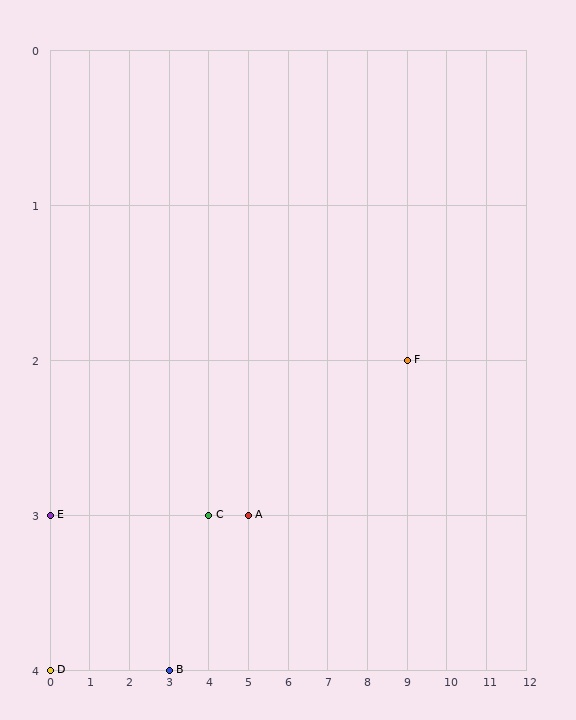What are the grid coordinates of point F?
Point F is at grid coordinates (9, 2).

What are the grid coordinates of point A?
Point A is at grid coordinates (5, 3).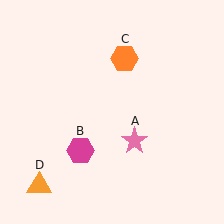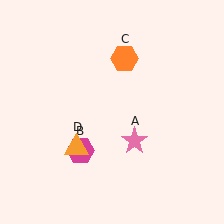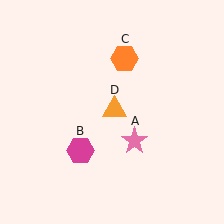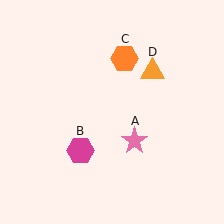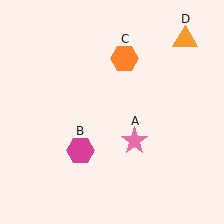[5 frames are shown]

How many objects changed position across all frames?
1 object changed position: orange triangle (object D).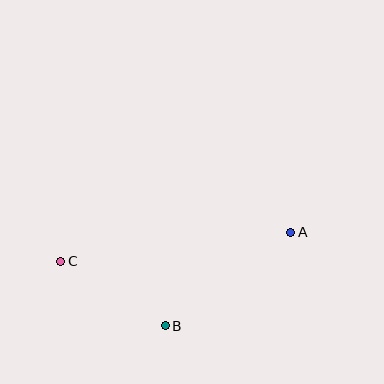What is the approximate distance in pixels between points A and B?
The distance between A and B is approximately 157 pixels.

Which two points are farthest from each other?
Points A and C are farthest from each other.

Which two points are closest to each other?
Points B and C are closest to each other.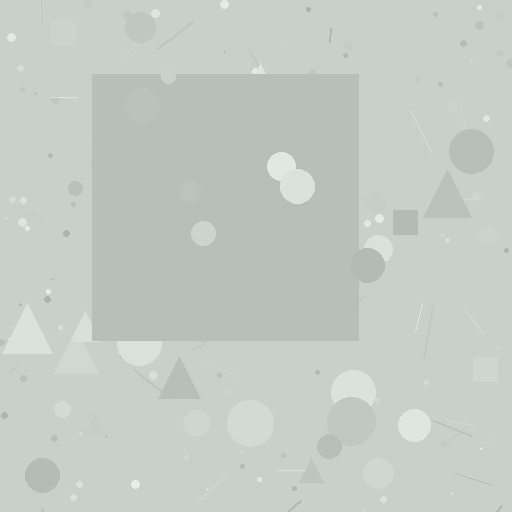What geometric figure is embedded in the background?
A square is embedded in the background.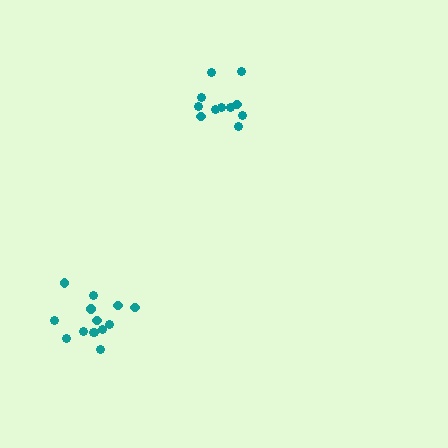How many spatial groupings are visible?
There are 2 spatial groupings.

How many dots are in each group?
Group 1: 11 dots, Group 2: 14 dots (25 total).